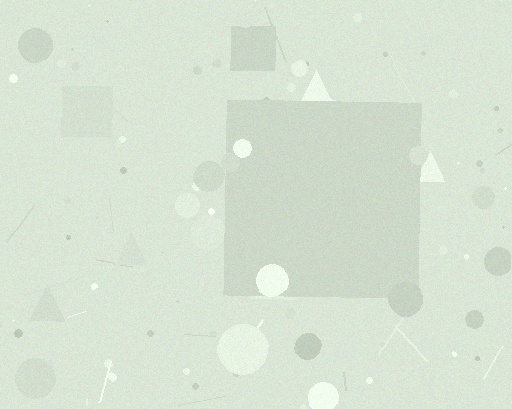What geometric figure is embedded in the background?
A square is embedded in the background.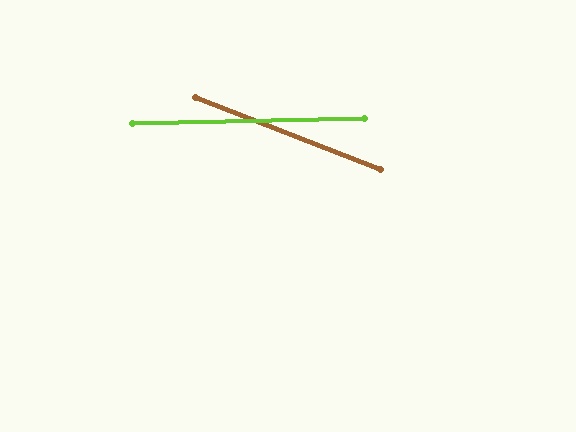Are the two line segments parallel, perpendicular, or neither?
Neither parallel nor perpendicular — they differ by about 22°.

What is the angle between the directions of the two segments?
Approximately 22 degrees.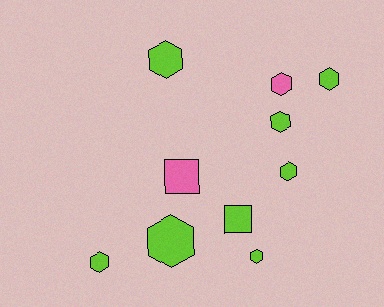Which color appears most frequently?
Lime, with 8 objects.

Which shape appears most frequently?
Hexagon, with 8 objects.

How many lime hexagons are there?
There are 7 lime hexagons.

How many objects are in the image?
There are 10 objects.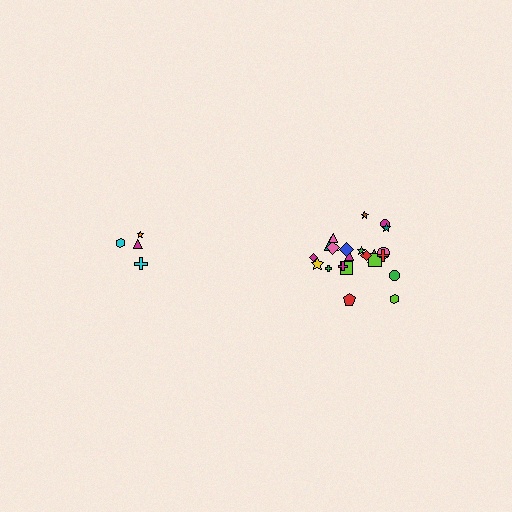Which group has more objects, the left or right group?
The right group.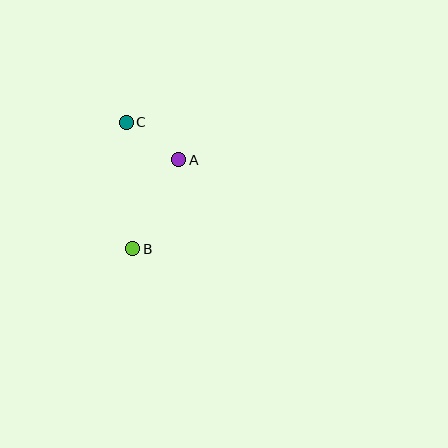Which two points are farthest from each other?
Points B and C are farthest from each other.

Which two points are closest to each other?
Points A and C are closest to each other.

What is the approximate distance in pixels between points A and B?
The distance between A and B is approximately 100 pixels.